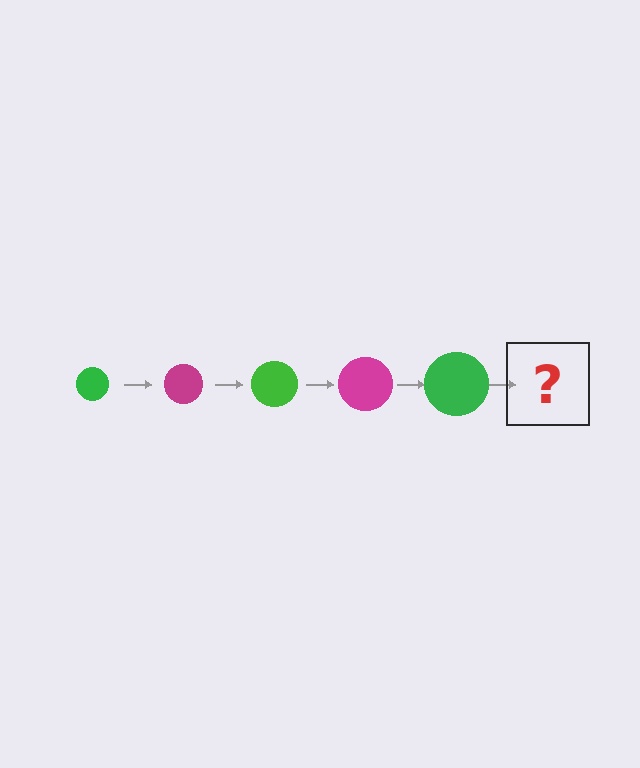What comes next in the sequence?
The next element should be a magenta circle, larger than the previous one.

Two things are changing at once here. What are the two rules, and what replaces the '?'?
The two rules are that the circle grows larger each step and the color cycles through green and magenta. The '?' should be a magenta circle, larger than the previous one.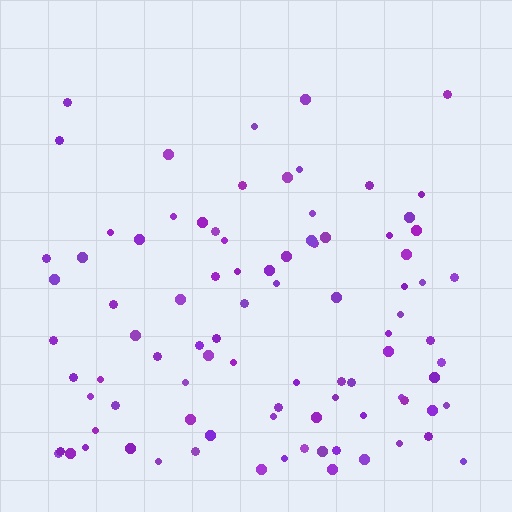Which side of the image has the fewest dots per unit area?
The top.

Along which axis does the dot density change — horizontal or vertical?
Vertical.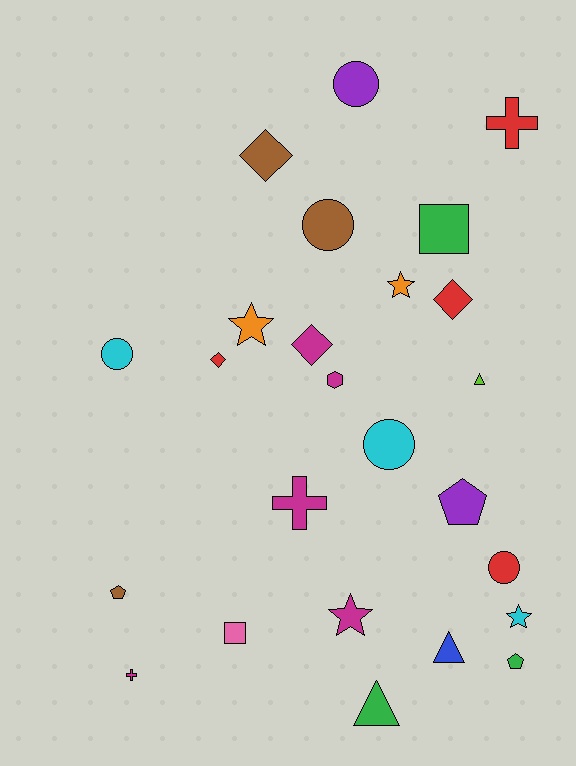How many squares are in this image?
There are 2 squares.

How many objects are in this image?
There are 25 objects.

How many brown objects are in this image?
There are 3 brown objects.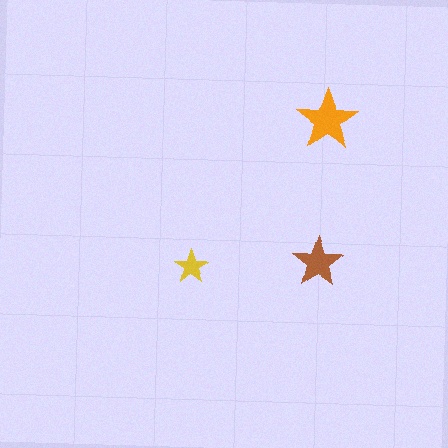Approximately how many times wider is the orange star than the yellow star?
About 2 times wider.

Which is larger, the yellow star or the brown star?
The brown one.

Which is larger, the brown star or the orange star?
The orange one.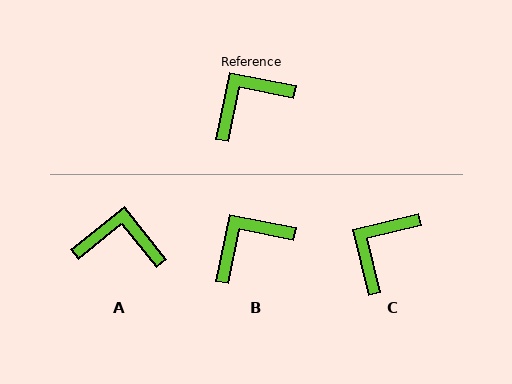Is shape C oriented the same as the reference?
No, it is off by about 25 degrees.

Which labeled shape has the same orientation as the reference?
B.